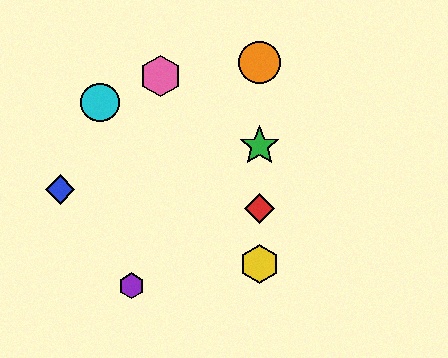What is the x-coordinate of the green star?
The green star is at x≈259.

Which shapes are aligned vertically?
The red diamond, the green star, the yellow hexagon, the orange circle are aligned vertically.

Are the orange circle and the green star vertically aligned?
Yes, both are at x≈259.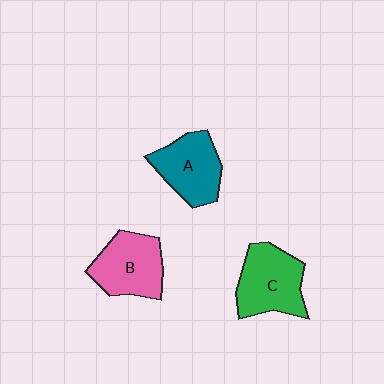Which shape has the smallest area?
Shape A (teal).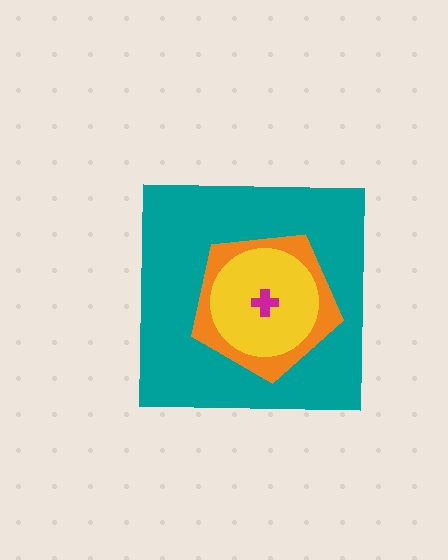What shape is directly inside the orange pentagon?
The yellow circle.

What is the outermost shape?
The teal square.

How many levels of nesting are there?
4.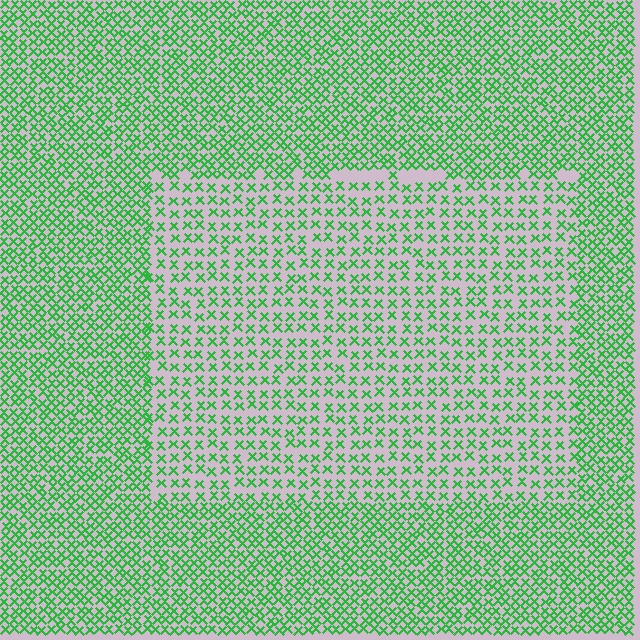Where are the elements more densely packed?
The elements are more densely packed outside the rectangle boundary.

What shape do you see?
I see a rectangle.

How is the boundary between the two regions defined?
The boundary is defined by a change in element density (approximately 1.9x ratio). All elements are the same color, size, and shape.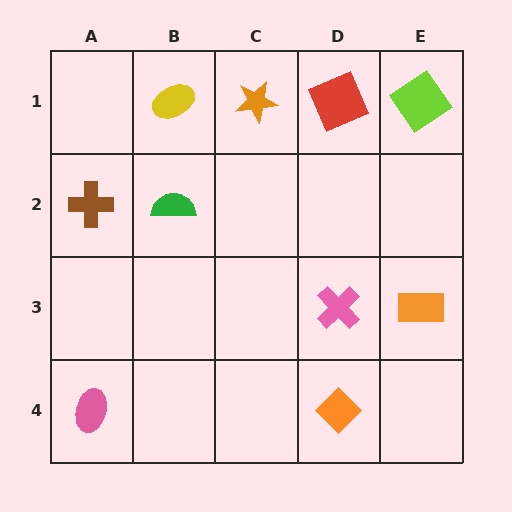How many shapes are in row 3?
2 shapes.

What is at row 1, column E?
A lime diamond.